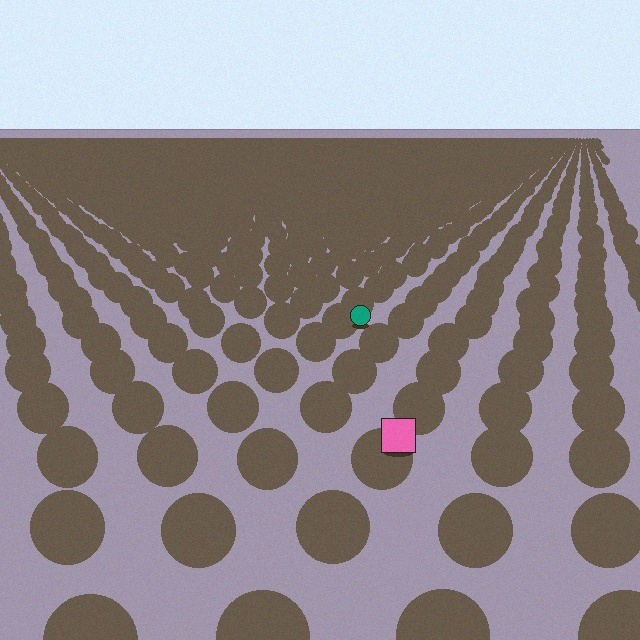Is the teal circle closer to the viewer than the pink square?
No. The pink square is closer — you can tell from the texture gradient: the ground texture is coarser near it.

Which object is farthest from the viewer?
The teal circle is farthest from the viewer. It appears smaller and the ground texture around it is denser.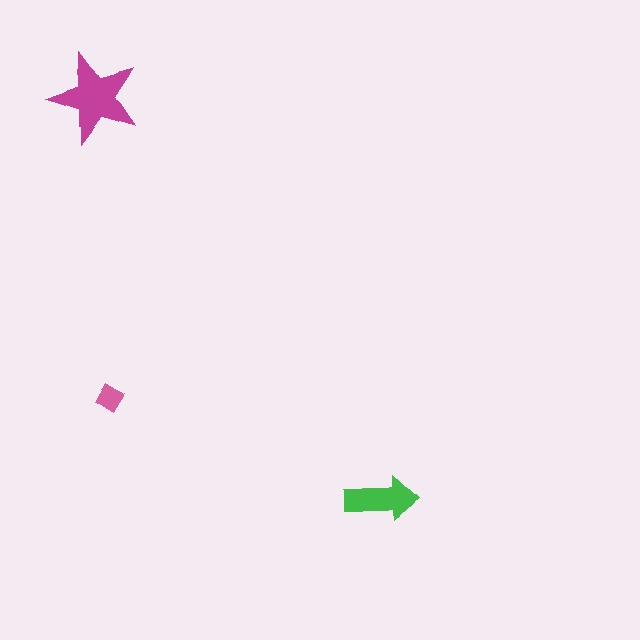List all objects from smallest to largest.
The pink diamond, the green arrow, the magenta star.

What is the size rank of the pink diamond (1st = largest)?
3rd.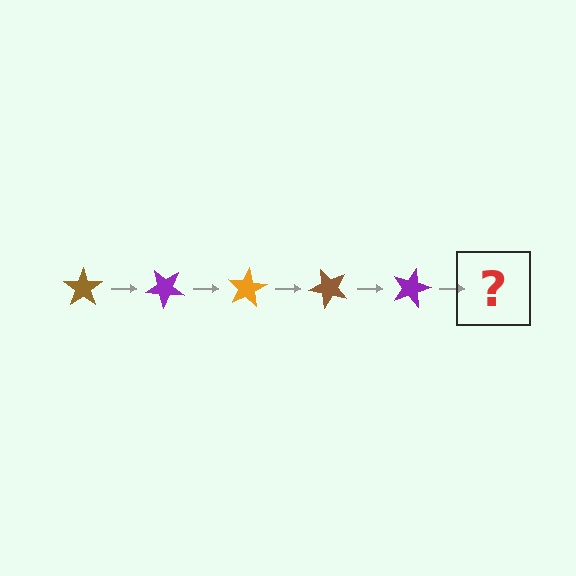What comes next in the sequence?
The next element should be an orange star, rotated 200 degrees from the start.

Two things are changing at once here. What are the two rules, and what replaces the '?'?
The two rules are that it rotates 40 degrees each step and the color cycles through brown, purple, and orange. The '?' should be an orange star, rotated 200 degrees from the start.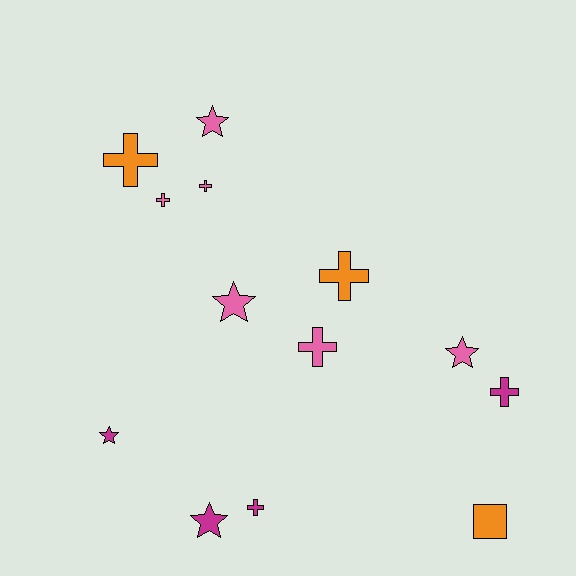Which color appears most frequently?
Pink, with 6 objects.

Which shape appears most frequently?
Cross, with 7 objects.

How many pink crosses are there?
There are 3 pink crosses.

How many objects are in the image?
There are 13 objects.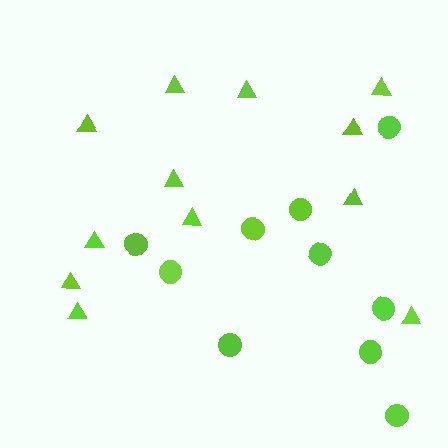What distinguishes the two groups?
There are 2 groups: one group of triangles (12) and one group of circles (10).